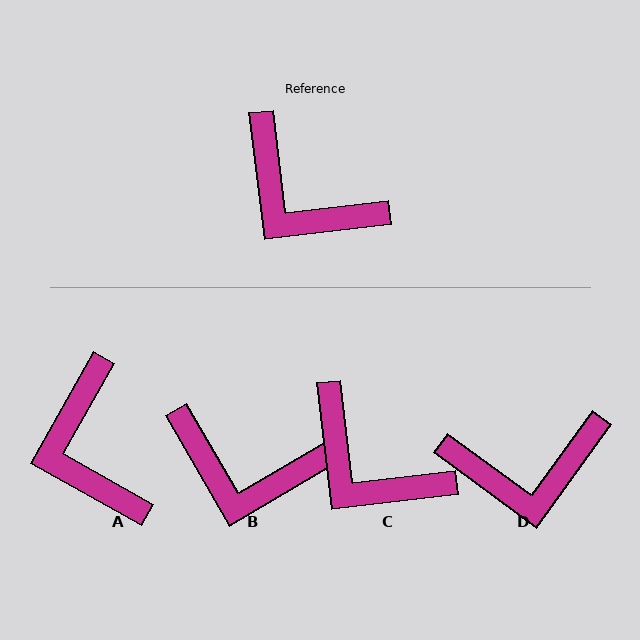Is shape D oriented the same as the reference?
No, it is off by about 47 degrees.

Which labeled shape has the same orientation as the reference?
C.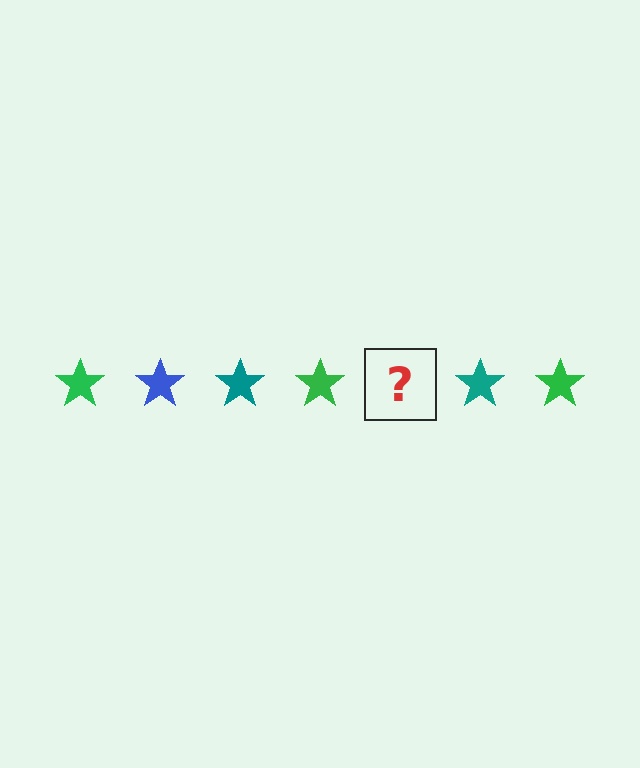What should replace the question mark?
The question mark should be replaced with a blue star.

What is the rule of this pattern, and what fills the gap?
The rule is that the pattern cycles through green, blue, teal stars. The gap should be filled with a blue star.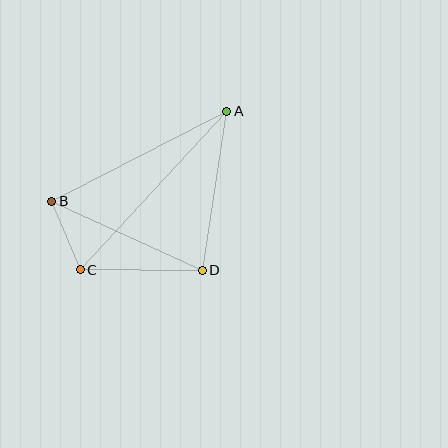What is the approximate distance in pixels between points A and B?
The distance between A and B is approximately 197 pixels.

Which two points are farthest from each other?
Points A and C are farthest from each other.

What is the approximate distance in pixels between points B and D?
The distance between B and D is approximately 166 pixels.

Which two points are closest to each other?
Points B and C are closest to each other.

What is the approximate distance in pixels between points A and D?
The distance between A and D is approximately 161 pixels.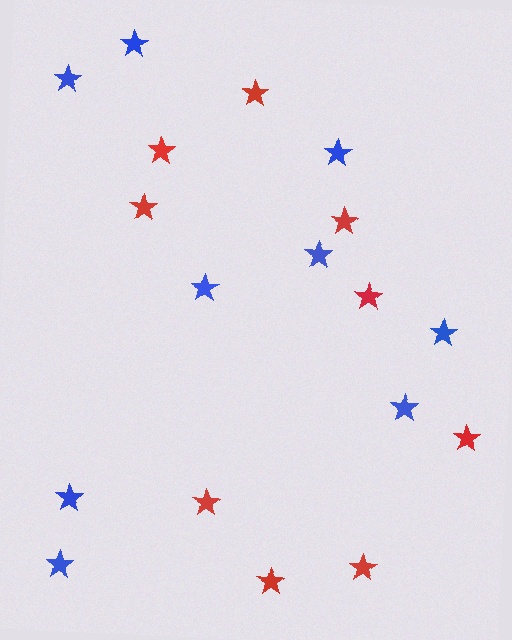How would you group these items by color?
There are 2 groups: one group of blue stars (9) and one group of red stars (9).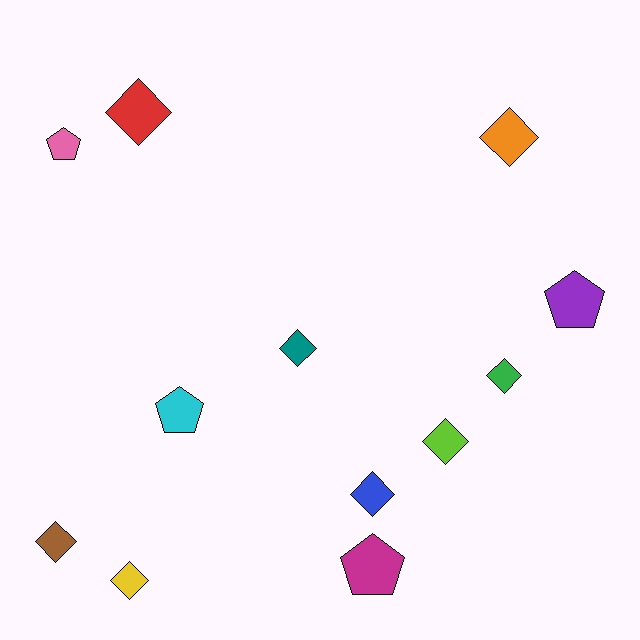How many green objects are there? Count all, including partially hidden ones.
There is 1 green object.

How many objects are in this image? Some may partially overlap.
There are 12 objects.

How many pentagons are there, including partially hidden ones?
There are 4 pentagons.